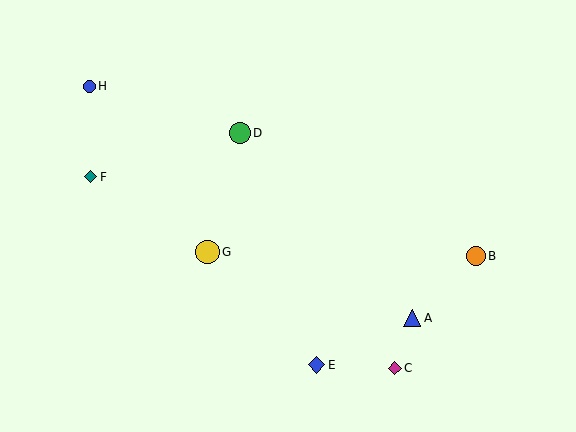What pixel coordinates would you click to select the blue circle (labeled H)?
Click at (89, 86) to select the blue circle H.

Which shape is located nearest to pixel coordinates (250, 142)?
The green circle (labeled D) at (240, 133) is nearest to that location.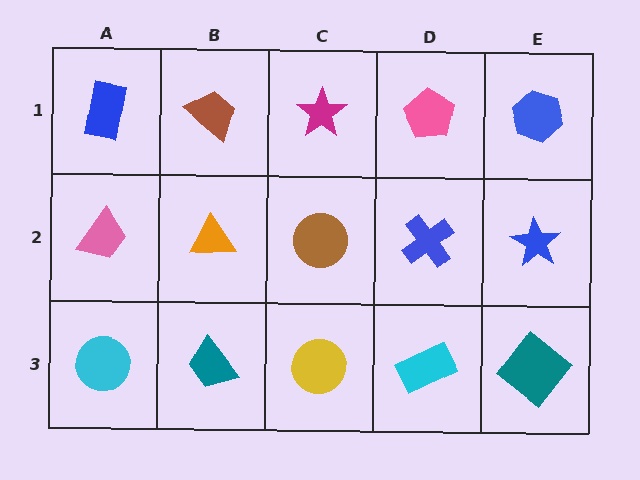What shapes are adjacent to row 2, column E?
A blue hexagon (row 1, column E), a teal diamond (row 3, column E), a blue cross (row 2, column D).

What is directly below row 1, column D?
A blue cross.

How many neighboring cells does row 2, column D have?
4.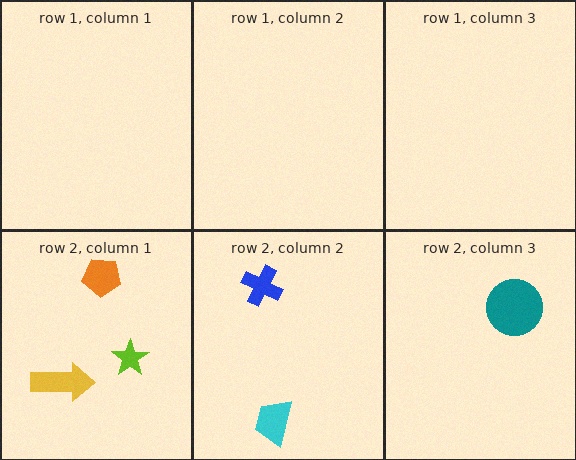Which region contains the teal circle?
The row 2, column 3 region.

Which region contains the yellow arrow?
The row 2, column 1 region.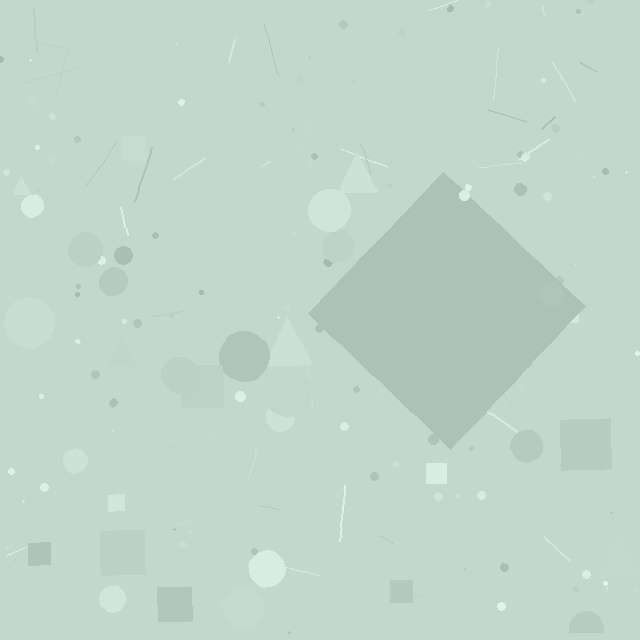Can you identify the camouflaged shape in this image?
The camouflaged shape is a diamond.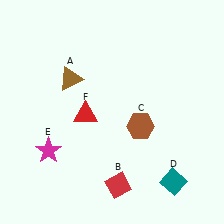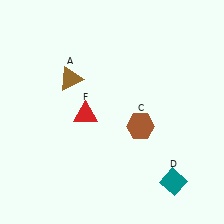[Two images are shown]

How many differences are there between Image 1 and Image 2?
There are 2 differences between the two images.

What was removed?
The magenta star (E), the red diamond (B) were removed in Image 2.